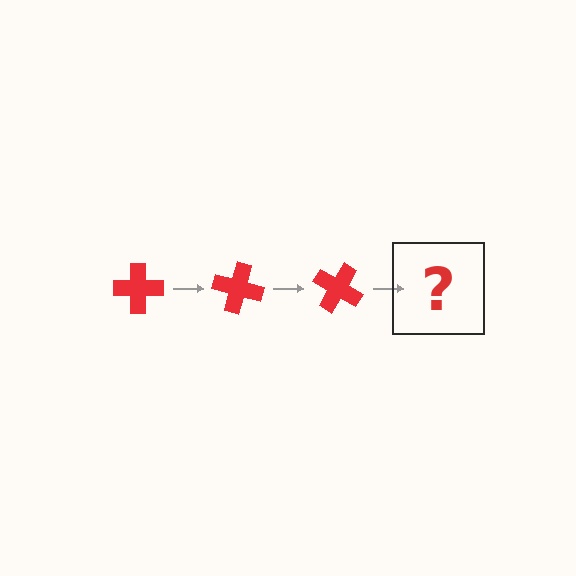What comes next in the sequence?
The next element should be a red cross rotated 45 degrees.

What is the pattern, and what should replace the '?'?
The pattern is that the cross rotates 15 degrees each step. The '?' should be a red cross rotated 45 degrees.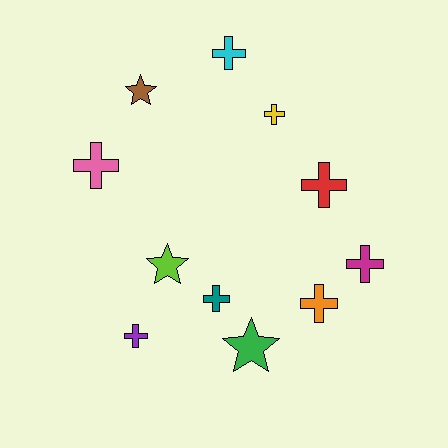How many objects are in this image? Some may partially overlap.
There are 11 objects.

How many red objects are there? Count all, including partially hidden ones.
There is 1 red object.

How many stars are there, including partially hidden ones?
There are 3 stars.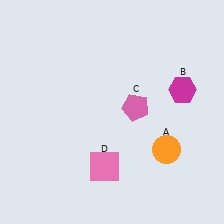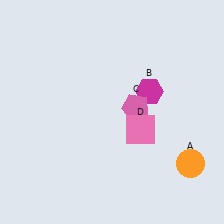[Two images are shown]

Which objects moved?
The objects that moved are: the orange circle (A), the magenta hexagon (B), the pink square (D).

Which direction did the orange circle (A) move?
The orange circle (A) moved right.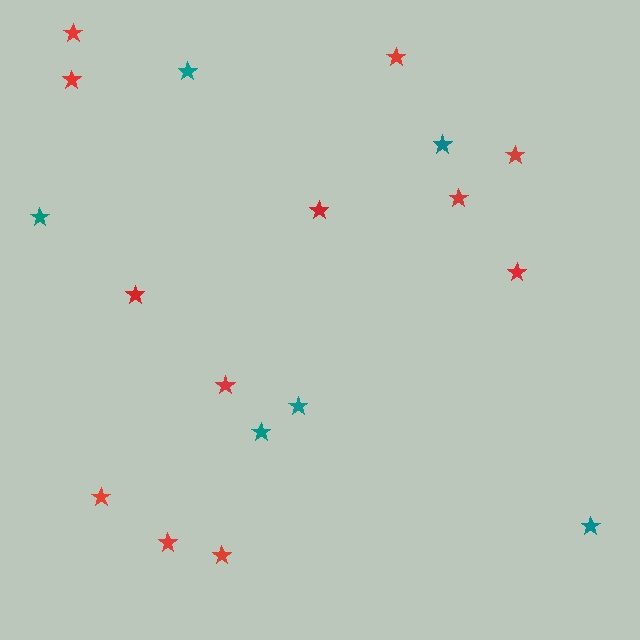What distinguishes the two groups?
There are 2 groups: one group of teal stars (6) and one group of red stars (12).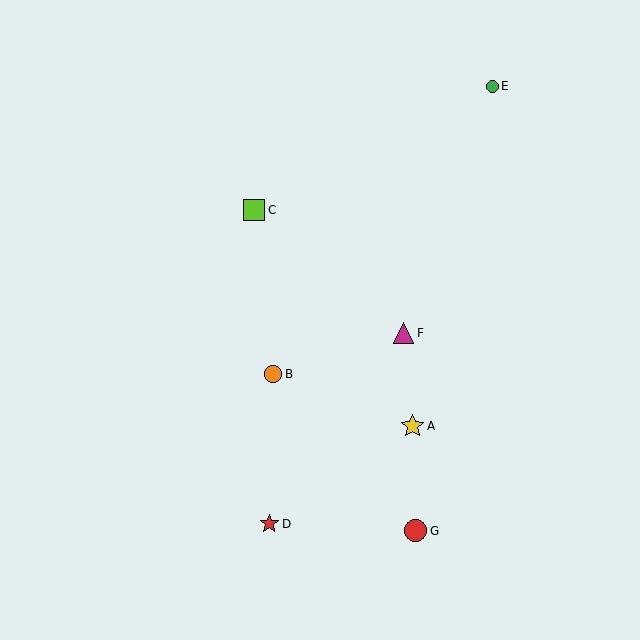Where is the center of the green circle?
The center of the green circle is at (492, 86).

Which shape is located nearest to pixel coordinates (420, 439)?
The yellow star (labeled A) at (412, 426) is nearest to that location.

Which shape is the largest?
The yellow star (labeled A) is the largest.